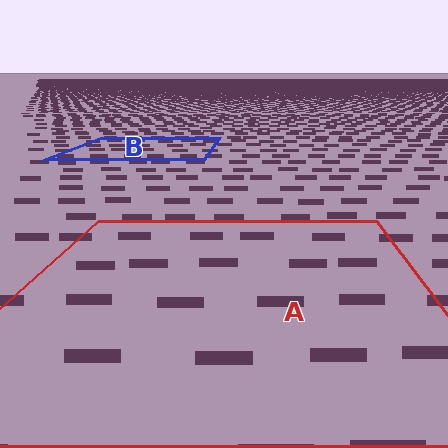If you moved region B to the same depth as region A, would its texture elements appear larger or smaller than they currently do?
They would appear larger. At a closer depth, the same texture elements are projected at a bigger on-screen size.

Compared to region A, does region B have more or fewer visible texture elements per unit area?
Region B has more texture elements per unit area — they are packed more densely because it is farther away.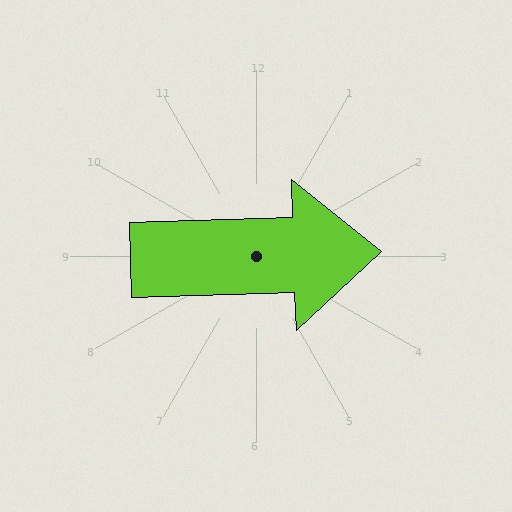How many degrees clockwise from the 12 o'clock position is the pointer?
Approximately 88 degrees.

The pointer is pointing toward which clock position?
Roughly 3 o'clock.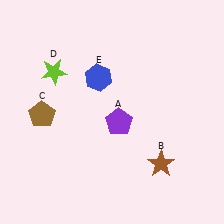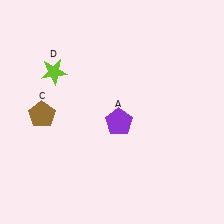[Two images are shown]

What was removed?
The brown star (B), the blue hexagon (E) were removed in Image 2.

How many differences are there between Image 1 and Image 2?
There are 2 differences between the two images.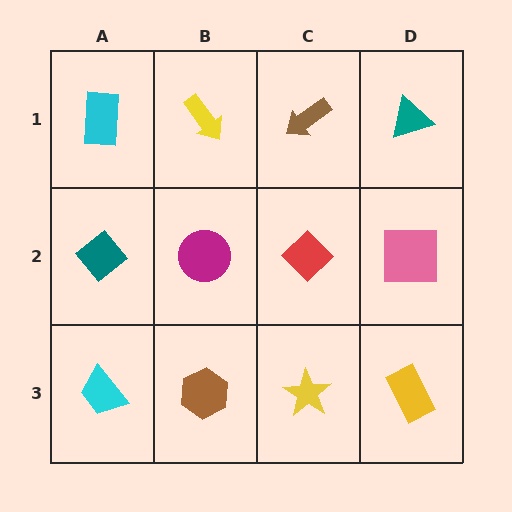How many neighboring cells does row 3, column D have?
2.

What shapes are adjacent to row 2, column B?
A yellow arrow (row 1, column B), a brown hexagon (row 3, column B), a teal diamond (row 2, column A), a red diamond (row 2, column C).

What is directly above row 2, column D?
A teal triangle.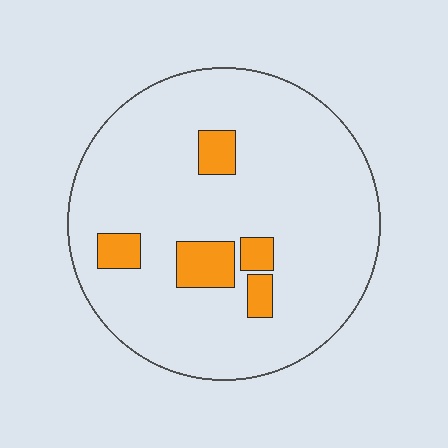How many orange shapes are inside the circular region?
5.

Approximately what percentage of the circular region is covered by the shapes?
Approximately 10%.